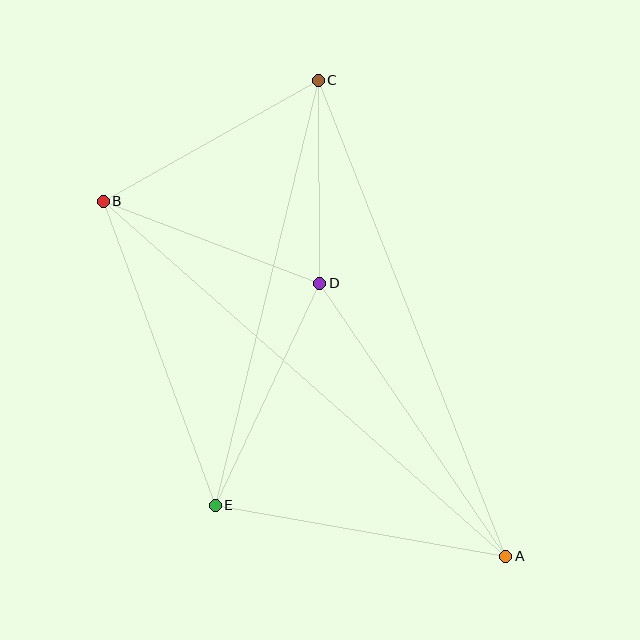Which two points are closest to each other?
Points C and D are closest to each other.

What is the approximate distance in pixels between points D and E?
The distance between D and E is approximately 245 pixels.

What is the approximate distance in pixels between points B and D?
The distance between B and D is approximately 232 pixels.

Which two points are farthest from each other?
Points A and B are farthest from each other.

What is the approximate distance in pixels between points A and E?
The distance between A and E is approximately 295 pixels.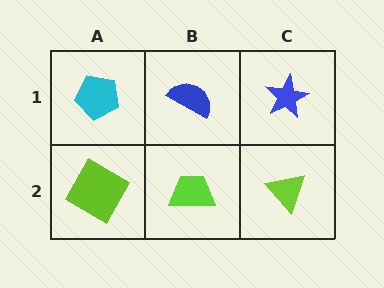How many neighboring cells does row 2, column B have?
3.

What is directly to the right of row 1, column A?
A blue semicircle.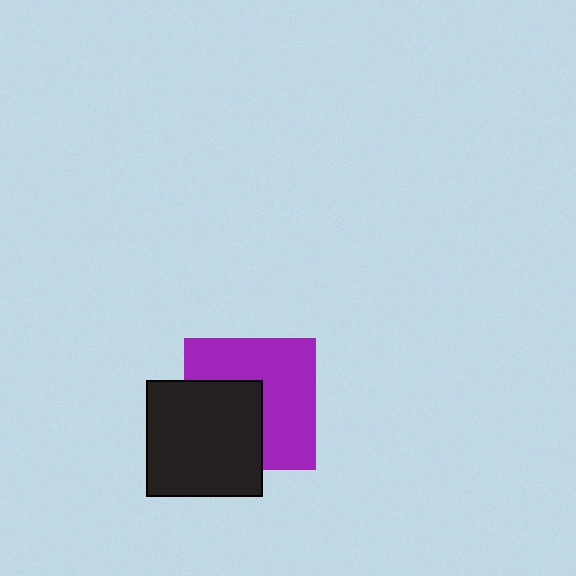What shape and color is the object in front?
The object in front is a black square.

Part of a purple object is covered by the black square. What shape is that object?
It is a square.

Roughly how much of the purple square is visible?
About half of it is visible (roughly 59%).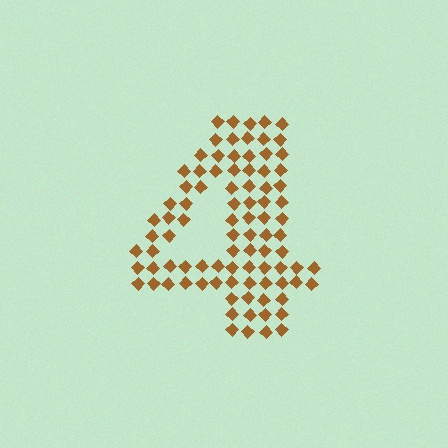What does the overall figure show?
The overall figure shows the digit 4.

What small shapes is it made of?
It is made of small diamonds.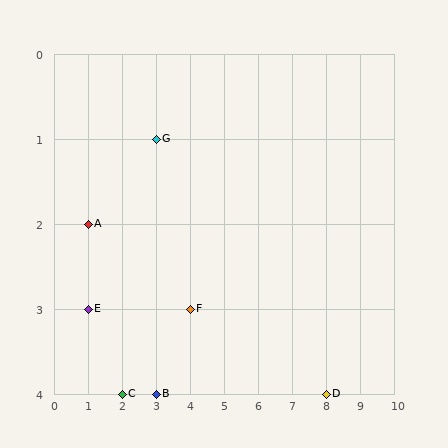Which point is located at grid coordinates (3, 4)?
Point B is at (3, 4).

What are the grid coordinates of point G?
Point G is at grid coordinates (3, 1).